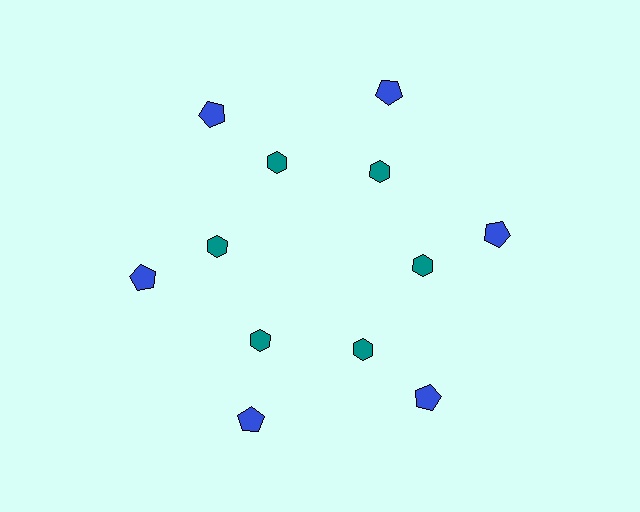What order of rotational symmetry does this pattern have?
This pattern has 6-fold rotational symmetry.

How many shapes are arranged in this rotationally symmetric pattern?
There are 12 shapes, arranged in 6 groups of 2.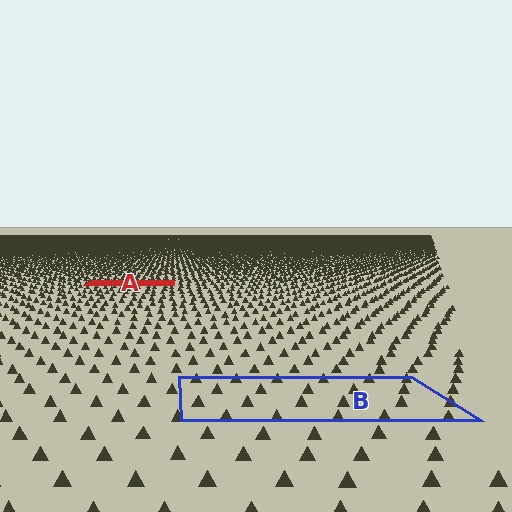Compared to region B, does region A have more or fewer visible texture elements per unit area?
Region A has more texture elements per unit area — they are packed more densely because it is farther away.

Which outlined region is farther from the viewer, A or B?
Region A is farther from the viewer — the texture elements inside it appear smaller and more densely packed.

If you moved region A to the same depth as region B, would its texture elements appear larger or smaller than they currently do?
They would appear larger. At a closer depth, the same texture elements are projected at a bigger on-screen size.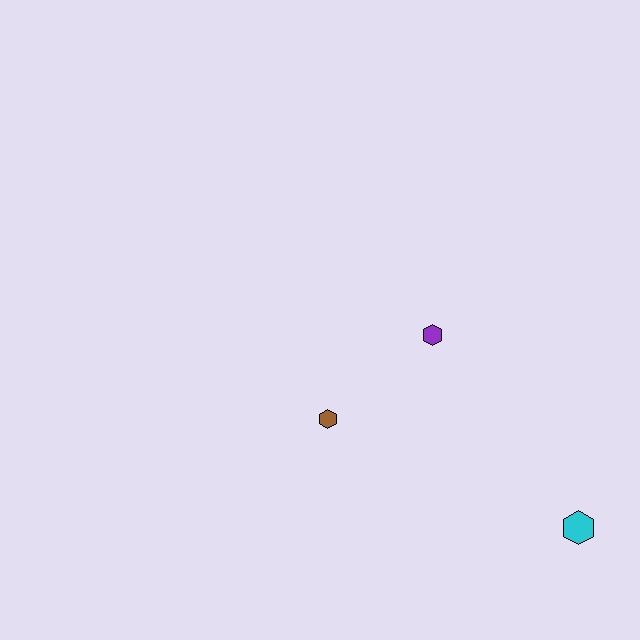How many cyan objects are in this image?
There is 1 cyan object.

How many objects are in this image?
There are 3 objects.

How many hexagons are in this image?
There are 3 hexagons.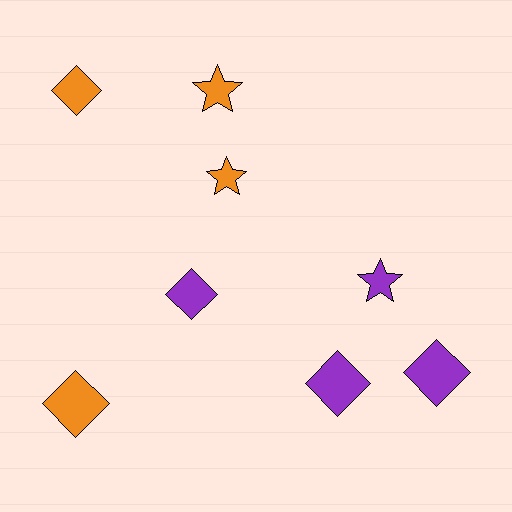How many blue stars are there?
There are no blue stars.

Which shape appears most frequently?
Diamond, with 5 objects.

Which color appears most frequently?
Orange, with 4 objects.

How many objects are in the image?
There are 8 objects.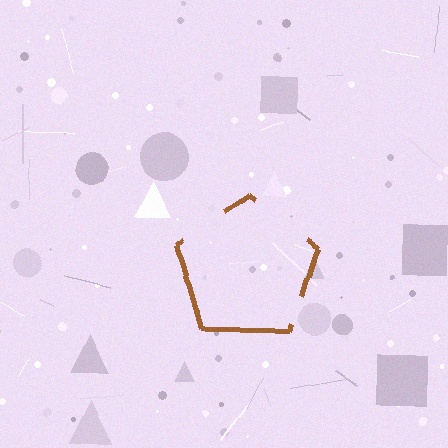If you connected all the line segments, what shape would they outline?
They would outline a pentagon.